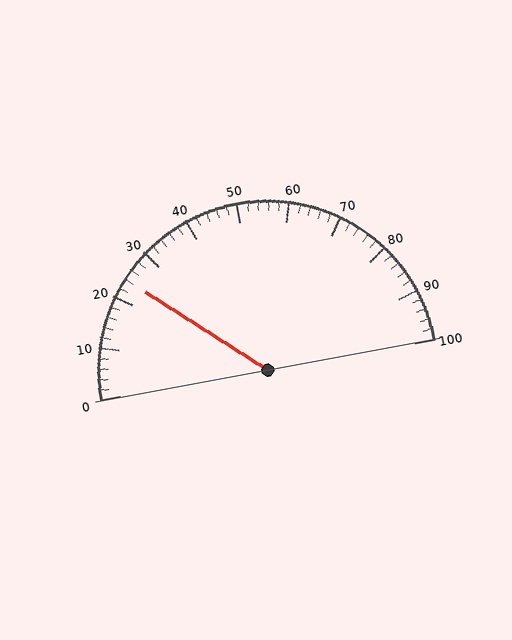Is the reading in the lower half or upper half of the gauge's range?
The reading is in the lower half of the range (0 to 100).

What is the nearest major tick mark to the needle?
The nearest major tick mark is 20.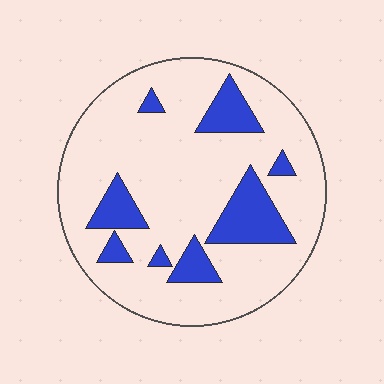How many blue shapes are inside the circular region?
8.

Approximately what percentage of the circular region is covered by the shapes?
Approximately 20%.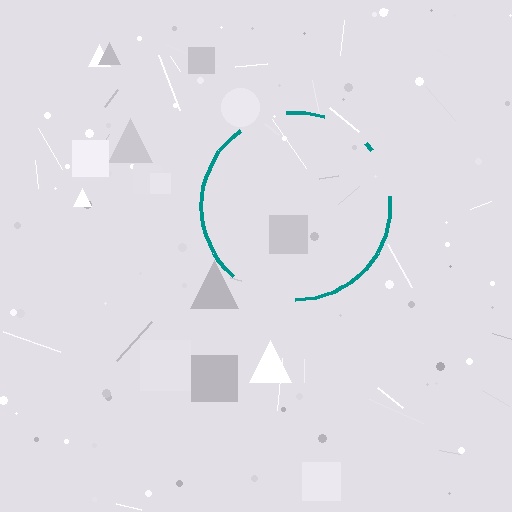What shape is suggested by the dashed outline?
The dashed outline suggests a circle.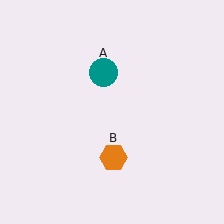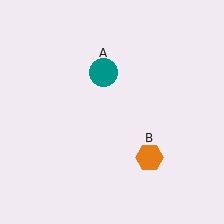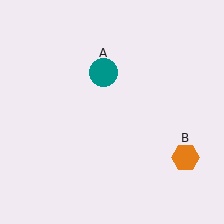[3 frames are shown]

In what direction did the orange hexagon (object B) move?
The orange hexagon (object B) moved right.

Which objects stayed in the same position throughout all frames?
Teal circle (object A) remained stationary.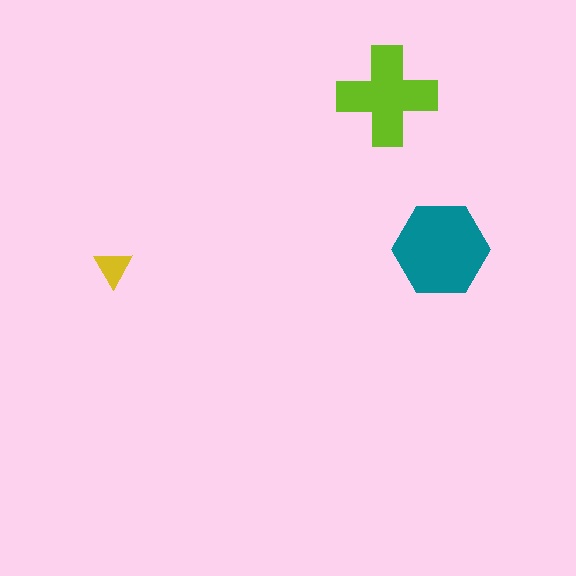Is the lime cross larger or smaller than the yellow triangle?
Larger.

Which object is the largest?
The teal hexagon.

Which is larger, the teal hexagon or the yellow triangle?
The teal hexagon.